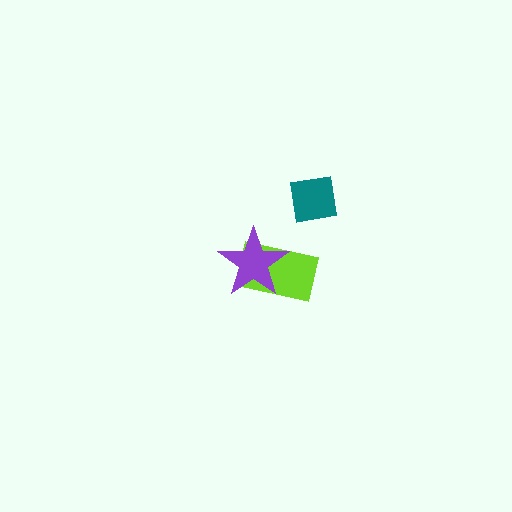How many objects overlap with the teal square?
0 objects overlap with the teal square.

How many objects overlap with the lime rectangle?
1 object overlaps with the lime rectangle.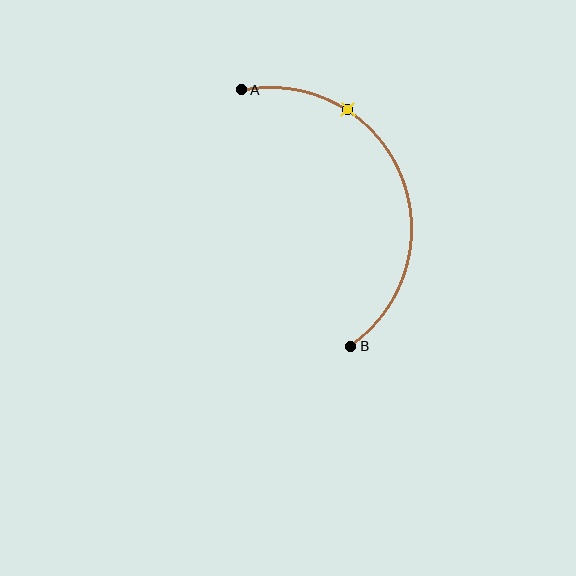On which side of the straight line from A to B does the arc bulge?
The arc bulges to the right of the straight line connecting A and B.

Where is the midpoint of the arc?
The arc midpoint is the point on the curve farthest from the straight line joining A and B. It sits to the right of that line.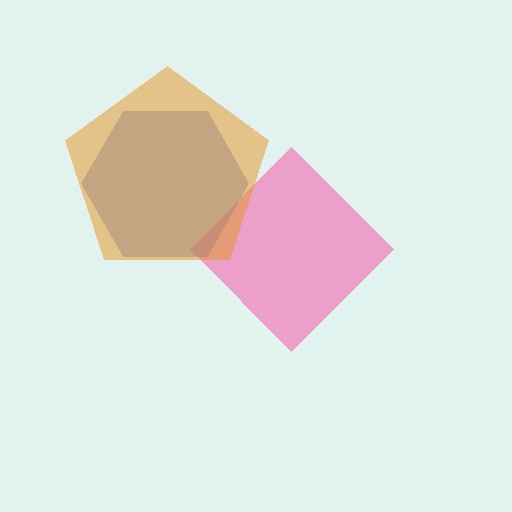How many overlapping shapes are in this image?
There are 3 overlapping shapes in the image.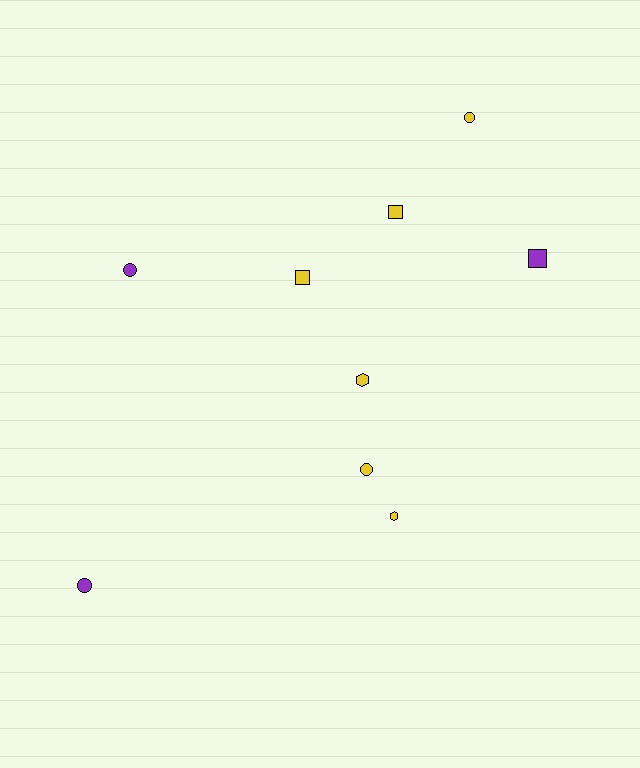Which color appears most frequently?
Yellow, with 6 objects.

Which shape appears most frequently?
Circle, with 4 objects.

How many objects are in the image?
There are 9 objects.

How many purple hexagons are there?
There are no purple hexagons.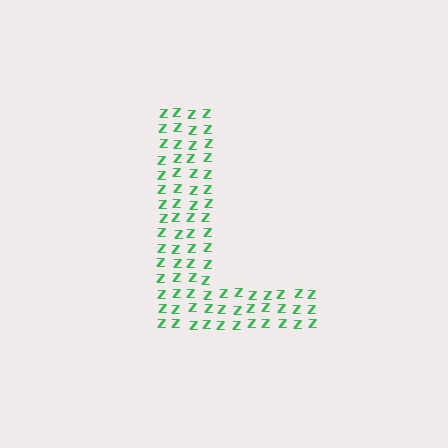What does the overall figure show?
The overall figure shows the letter L.